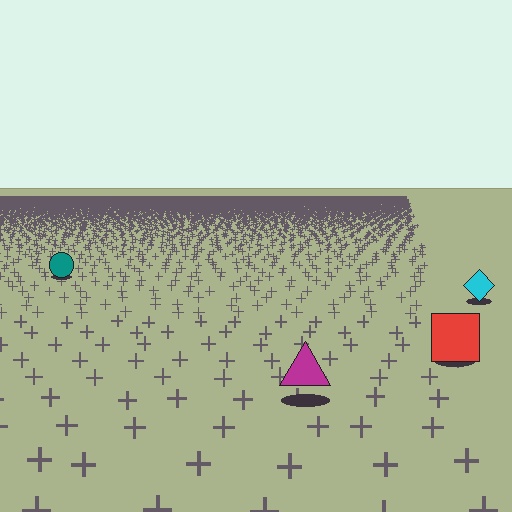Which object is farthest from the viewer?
The teal circle is farthest from the viewer. It appears smaller and the ground texture around it is denser.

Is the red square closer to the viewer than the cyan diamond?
Yes. The red square is closer — you can tell from the texture gradient: the ground texture is coarser near it.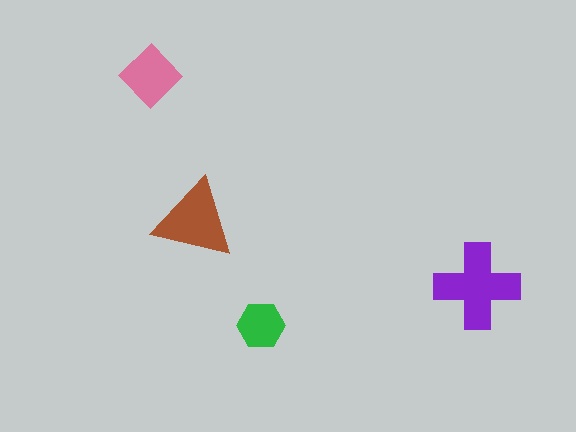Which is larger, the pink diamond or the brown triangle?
The brown triangle.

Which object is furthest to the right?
The purple cross is rightmost.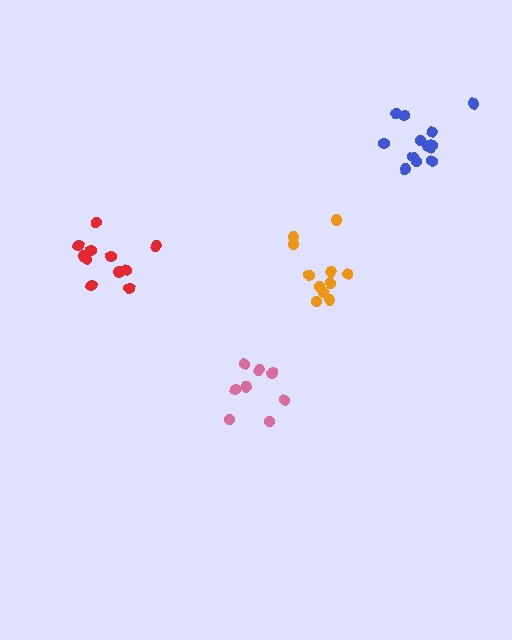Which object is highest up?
The blue cluster is topmost.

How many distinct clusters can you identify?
There are 4 distinct clusters.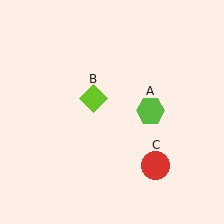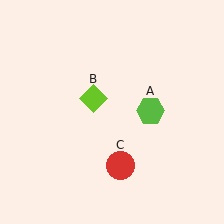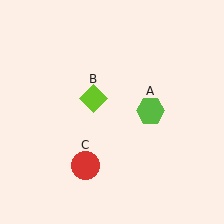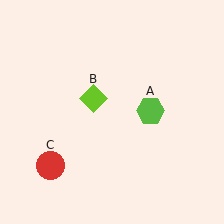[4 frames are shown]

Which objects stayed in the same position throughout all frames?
Lime hexagon (object A) and lime diamond (object B) remained stationary.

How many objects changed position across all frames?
1 object changed position: red circle (object C).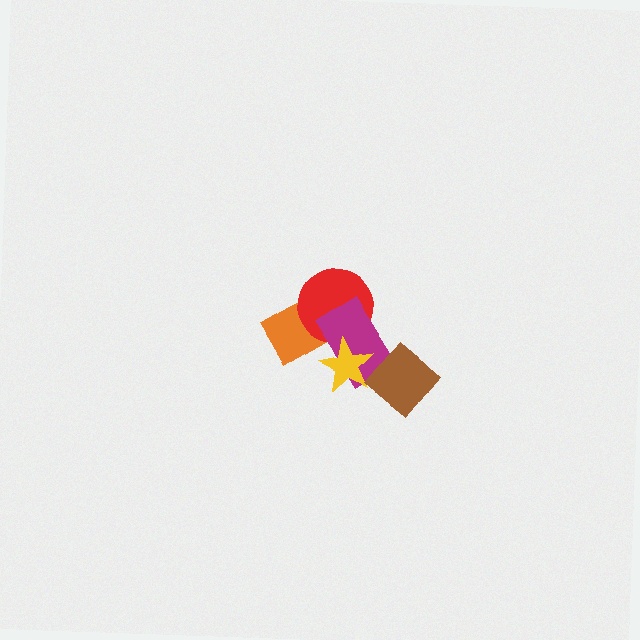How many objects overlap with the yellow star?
3 objects overlap with the yellow star.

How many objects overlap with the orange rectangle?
3 objects overlap with the orange rectangle.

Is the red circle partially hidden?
Yes, it is partially covered by another shape.